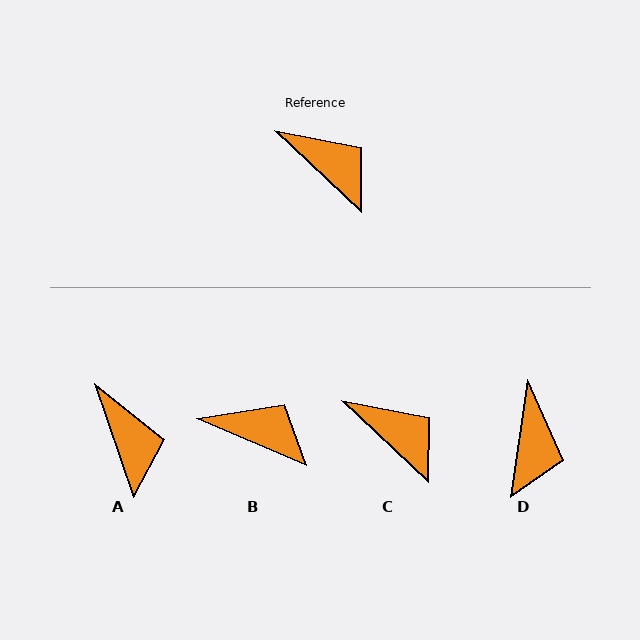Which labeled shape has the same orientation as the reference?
C.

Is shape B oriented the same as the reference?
No, it is off by about 21 degrees.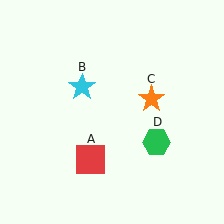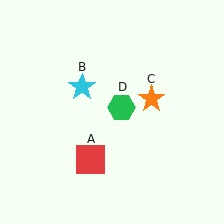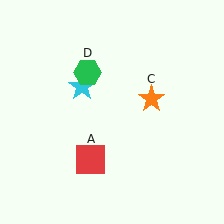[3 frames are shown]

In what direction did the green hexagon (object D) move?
The green hexagon (object D) moved up and to the left.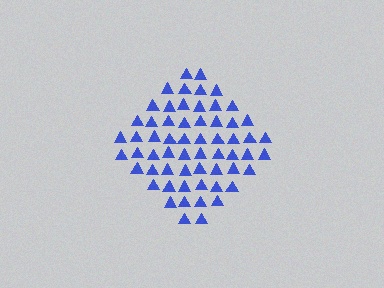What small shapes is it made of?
It is made of small triangles.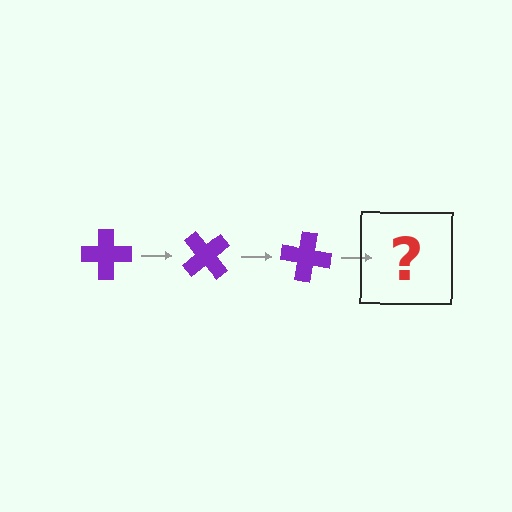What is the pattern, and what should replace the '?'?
The pattern is that the cross rotates 50 degrees each step. The '?' should be a purple cross rotated 150 degrees.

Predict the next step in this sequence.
The next step is a purple cross rotated 150 degrees.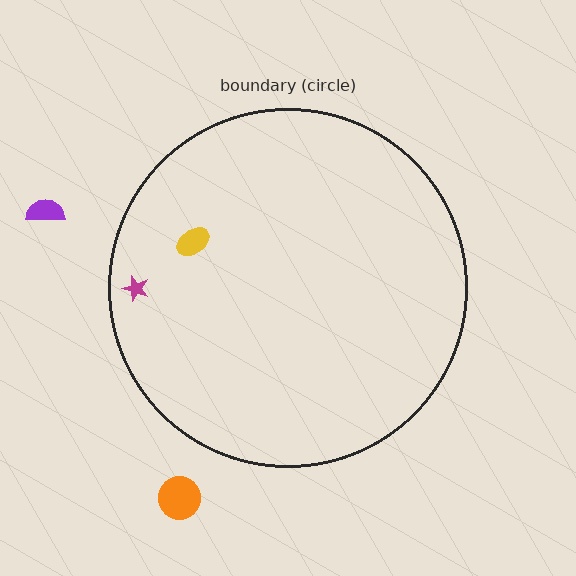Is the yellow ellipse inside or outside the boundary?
Inside.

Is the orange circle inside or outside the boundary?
Outside.